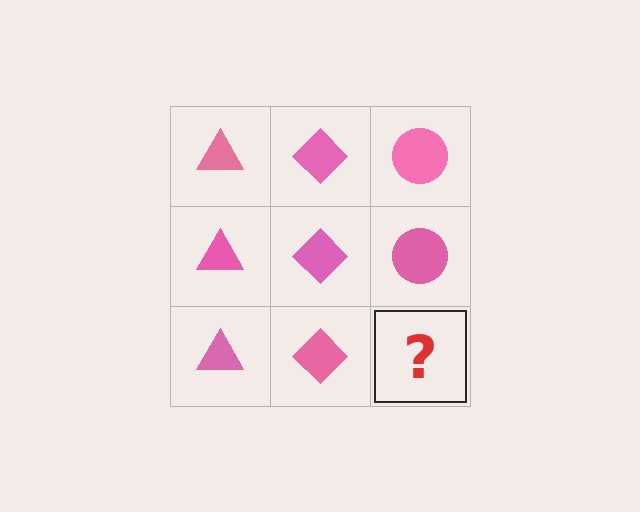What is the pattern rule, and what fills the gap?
The rule is that each column has a consistent shape. The gap should be filled with a pink circle.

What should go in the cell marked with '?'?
The missing cell should contain a pink circle.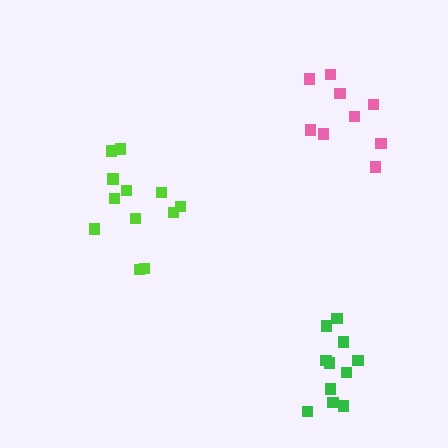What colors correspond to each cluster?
The clusters are colored: lime, pink, green.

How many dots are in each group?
Group 1: 12 dots, Group 2: 9 dots, Group 3: 11 dots (32 total).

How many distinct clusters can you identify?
There are 3 distinct clusters.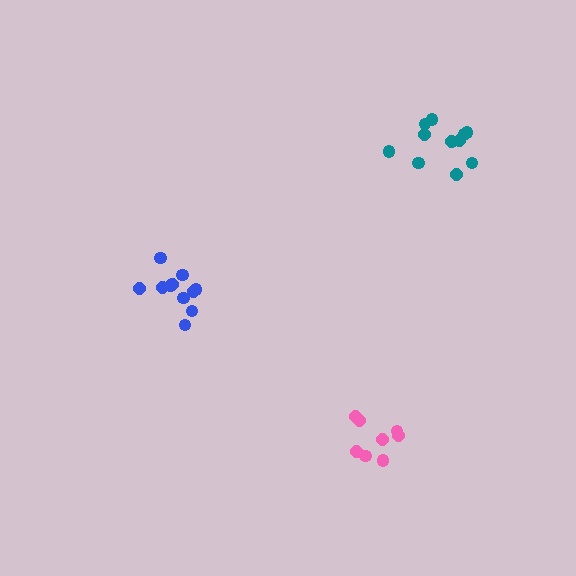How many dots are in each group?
Group 1: 11 dots, Group 2: 8 dots, Group 3: 12 dots (31 total).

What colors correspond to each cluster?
The clusters are colored: blue, pink, teal.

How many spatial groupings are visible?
There are 3 spatial groupings.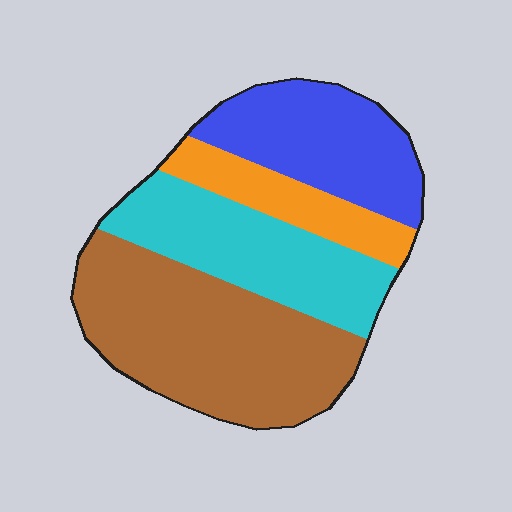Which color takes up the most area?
Brown, at roughly 40%.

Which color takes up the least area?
Orange, at roughly 15%.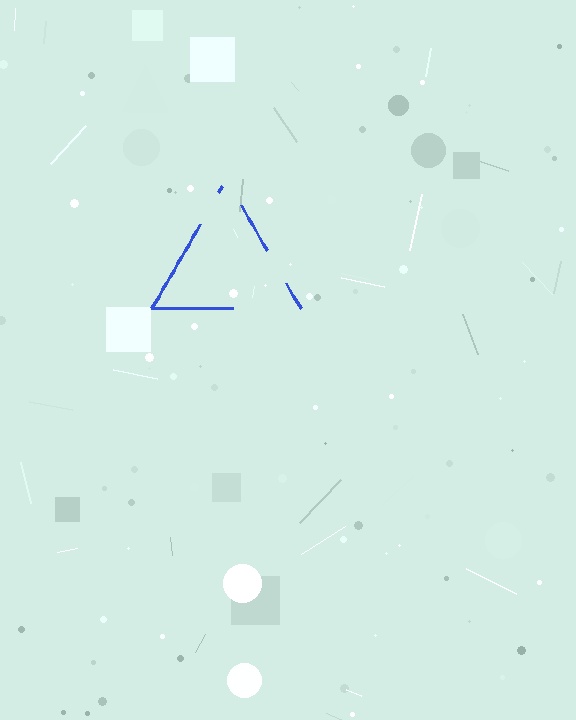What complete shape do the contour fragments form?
The contour fragments form a triangle.